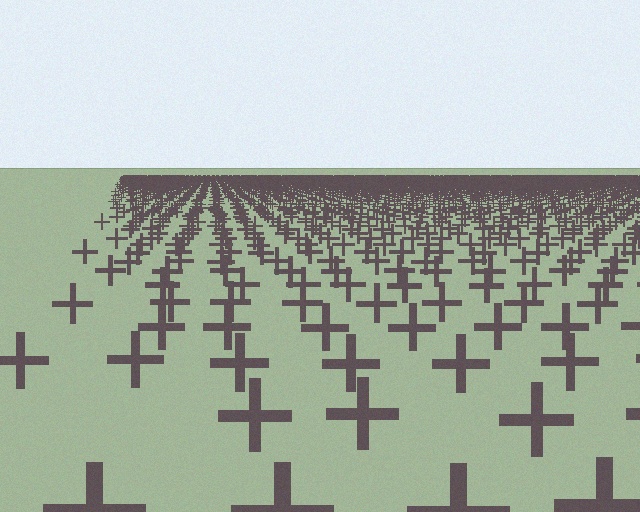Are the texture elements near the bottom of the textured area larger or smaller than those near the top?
Larger. Near the bottom, elements are closer to the viewer and appear at a bigger on-screen size.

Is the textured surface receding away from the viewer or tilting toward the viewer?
The surface is receding away from the viewer. Texture elements get smaller and denser toward the top.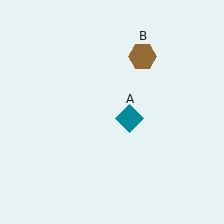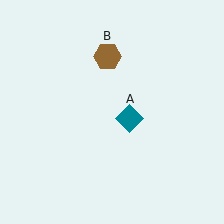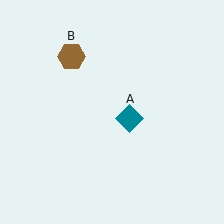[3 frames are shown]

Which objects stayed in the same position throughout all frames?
Teal diamond (object A) remained stationary.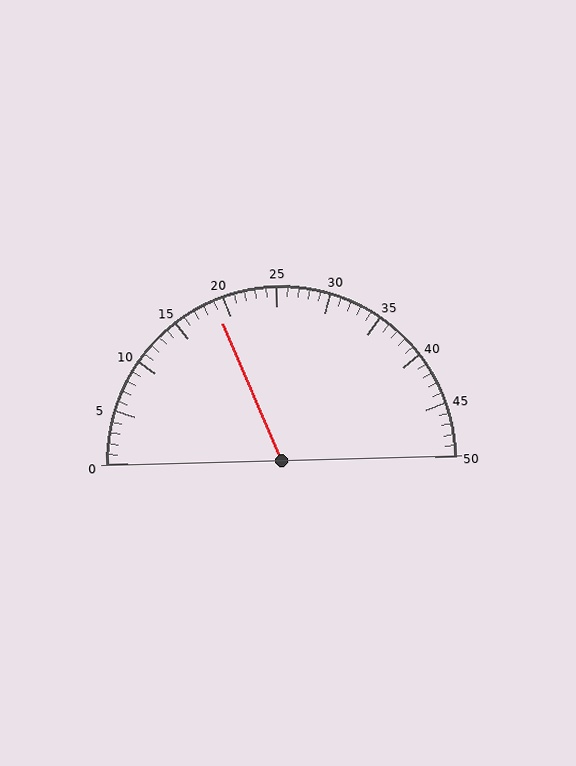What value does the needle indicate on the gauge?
The needle indicates approximately 19.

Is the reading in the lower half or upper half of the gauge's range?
The reading is in the lower half of the range (0 to 50).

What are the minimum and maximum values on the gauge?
The gauge ranges from 0 to 50.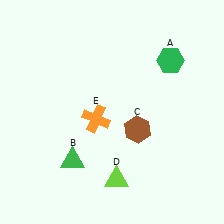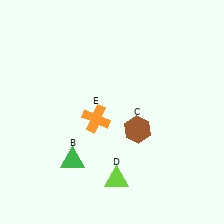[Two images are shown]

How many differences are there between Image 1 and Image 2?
There is 1 difference between the two images.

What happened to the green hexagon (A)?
The green hexagon (A) was removed in Image 2. It was in the top-right area of Image 1.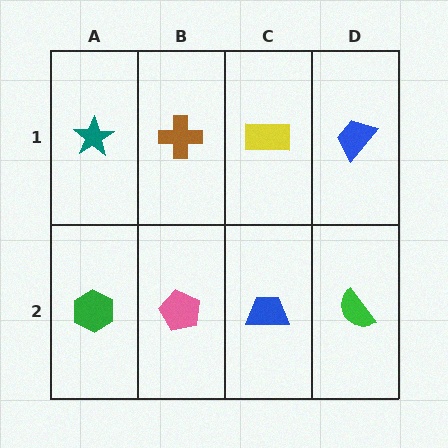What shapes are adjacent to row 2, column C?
A yellow rectangle (row 1, column C), a pink pentagon (row 2, column B), a green semicircle (row 2, column D).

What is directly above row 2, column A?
A teal star.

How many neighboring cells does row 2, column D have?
2.